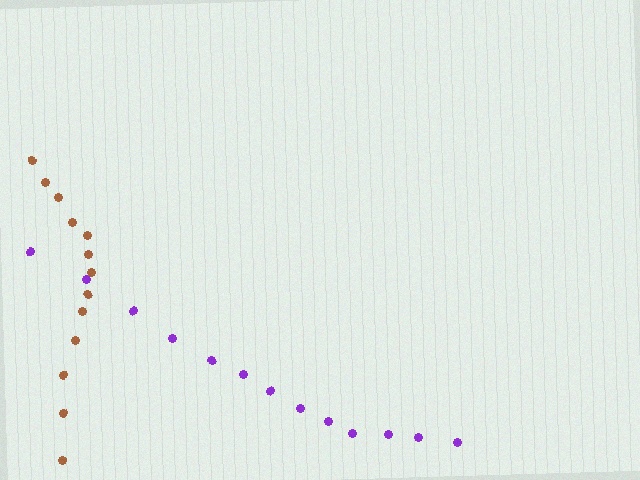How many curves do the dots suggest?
There are 2 distinct paths.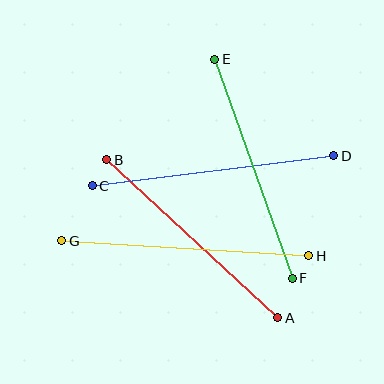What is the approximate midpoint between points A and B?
The midpoint is at approximately (192, 239) pixels.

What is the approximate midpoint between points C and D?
The midpoint is at approximately (213, 171) pixels.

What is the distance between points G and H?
The distance is approximately 247 pixels.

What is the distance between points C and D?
The distance is approximately 243 pixels.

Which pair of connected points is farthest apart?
Points G and H are farthest apart.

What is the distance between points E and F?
The distance is approximately 232 pixels.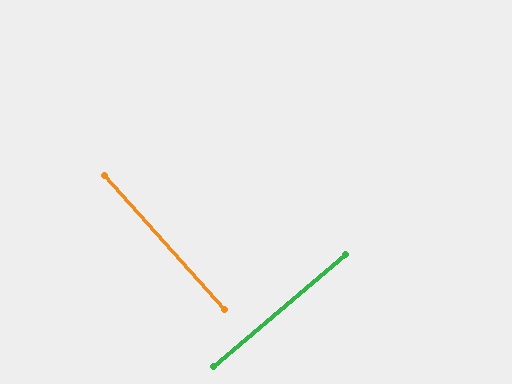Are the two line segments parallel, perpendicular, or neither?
Perpendicular — they meet at approximately 88°.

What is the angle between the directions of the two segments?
Approximately 88 degrees.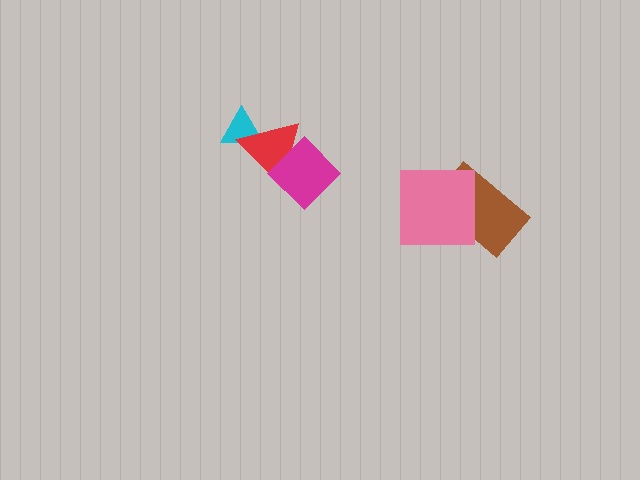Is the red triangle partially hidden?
Yes, it is partially covered by another shape.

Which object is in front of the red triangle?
The magenta diamond is in front of the red triangle.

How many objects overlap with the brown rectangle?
1 object overlaps with the brown rectangle.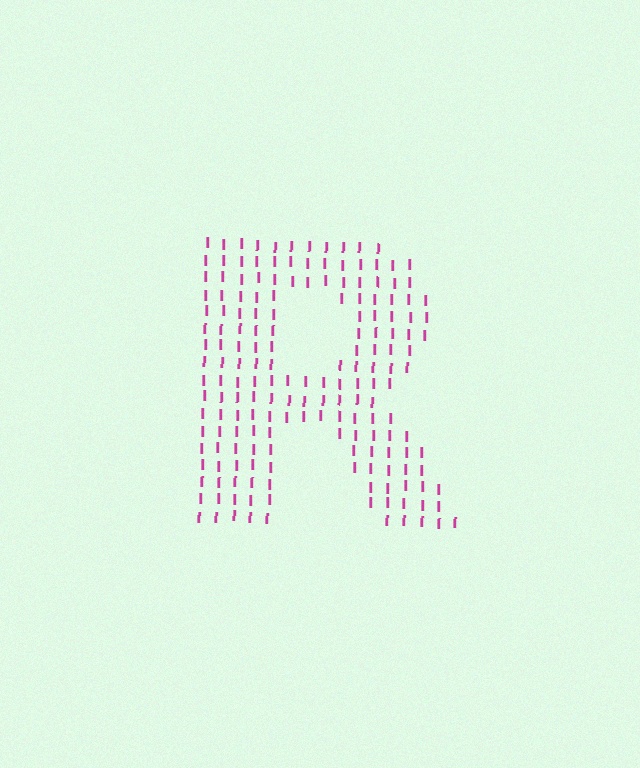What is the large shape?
The large shape is the letter R.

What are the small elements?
The small elements are letter I's.